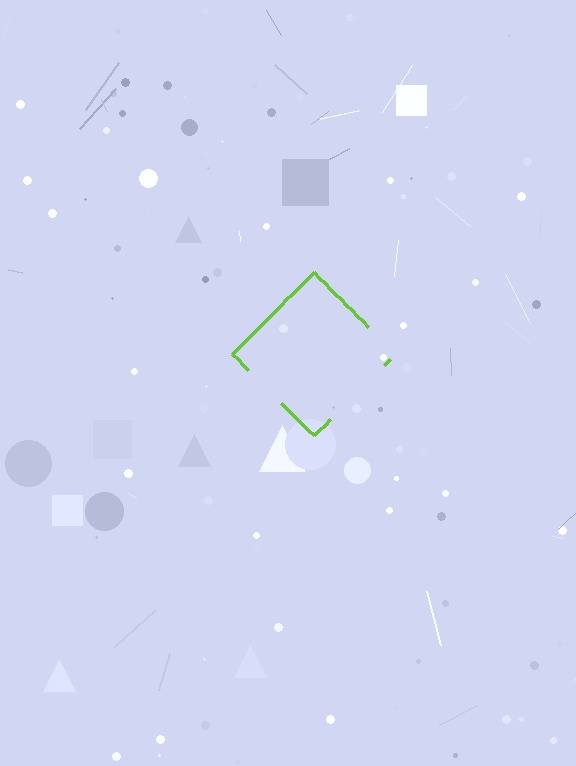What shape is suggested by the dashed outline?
The dashed outline suggests a diamond.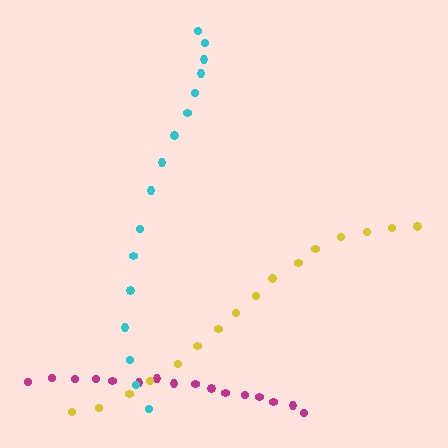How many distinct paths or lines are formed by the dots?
There are 3 distinct paths.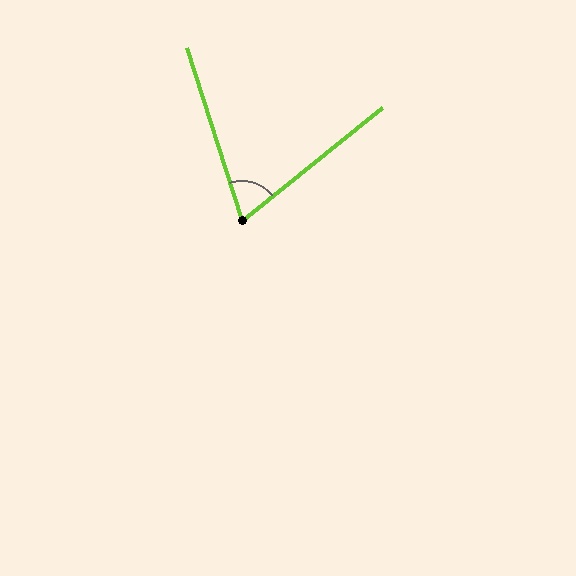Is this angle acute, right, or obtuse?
It is acute.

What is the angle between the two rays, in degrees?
Approximately 69 degrees.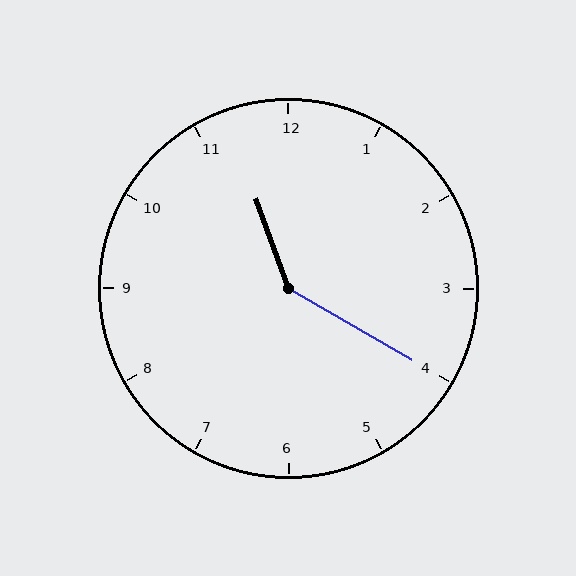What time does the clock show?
11:20.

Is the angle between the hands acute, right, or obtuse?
It is obtuse.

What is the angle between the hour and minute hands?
Approximately 140 degrees.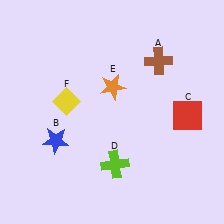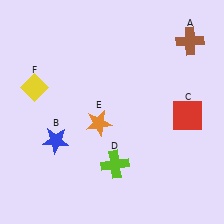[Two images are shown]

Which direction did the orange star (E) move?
The orange star (E) moved down.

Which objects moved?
The objects that moved are: the brown cross (A), the orange star (E), the yellow diamond (F).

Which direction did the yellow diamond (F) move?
The yellow diamond (F) moved left.